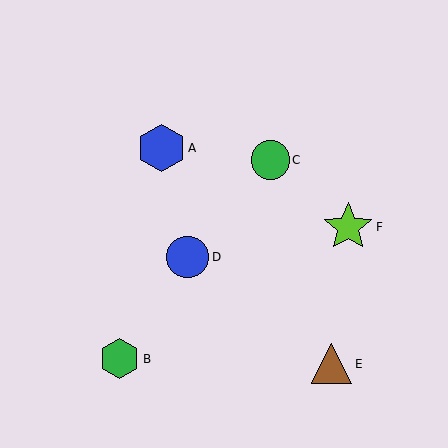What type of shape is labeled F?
Shape F is a lime star.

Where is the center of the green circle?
The center of the green circle is at (270, 160).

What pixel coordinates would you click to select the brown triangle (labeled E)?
Click at (332, 364) to select the brown triangle E.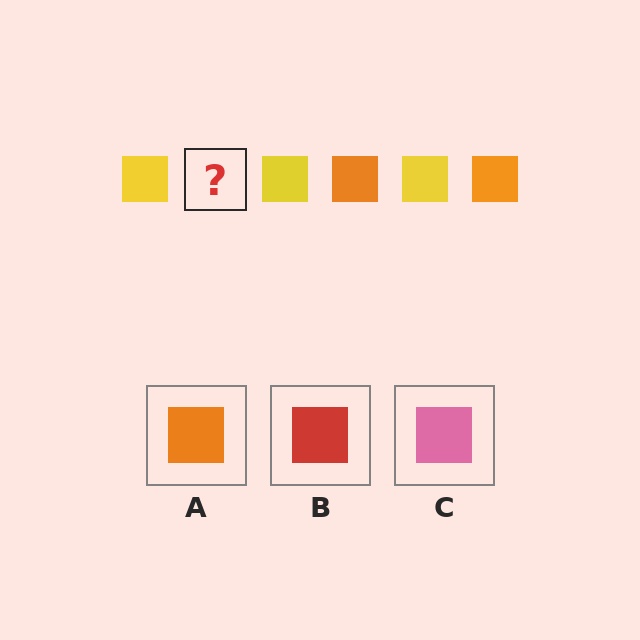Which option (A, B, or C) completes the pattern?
A.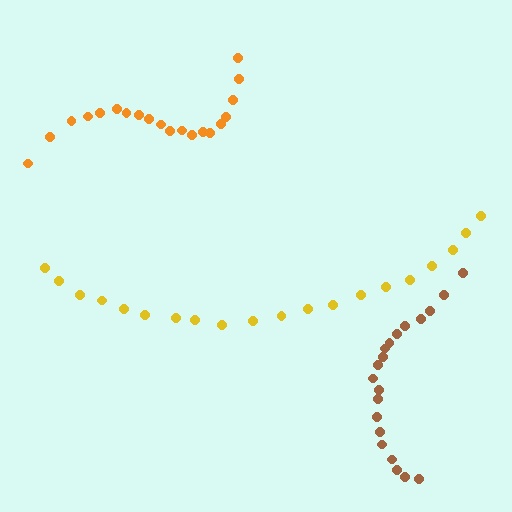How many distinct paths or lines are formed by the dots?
There are 3 distinct paths.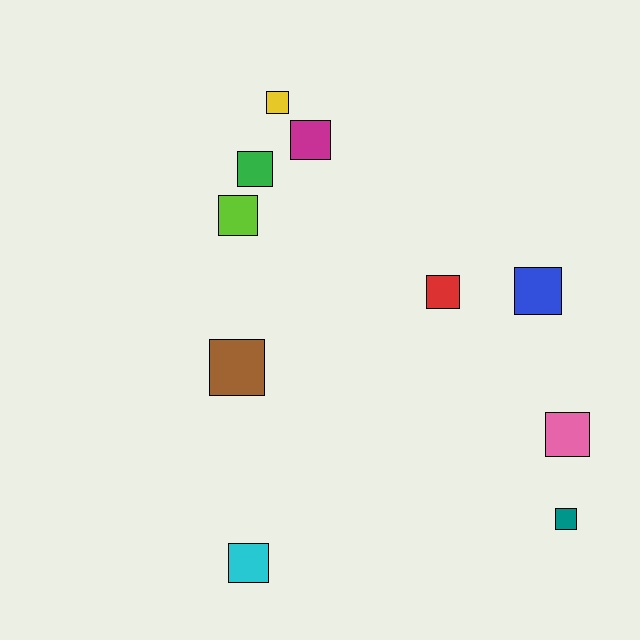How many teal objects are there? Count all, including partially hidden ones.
There is 1 teal object.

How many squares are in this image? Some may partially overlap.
There are 10 squares.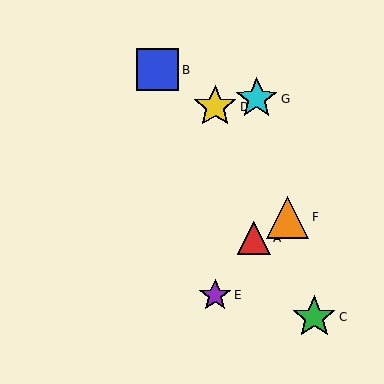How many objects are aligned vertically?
2 objects (D, E) are aligned vertically.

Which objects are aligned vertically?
Objects D, E are aligned vertically.